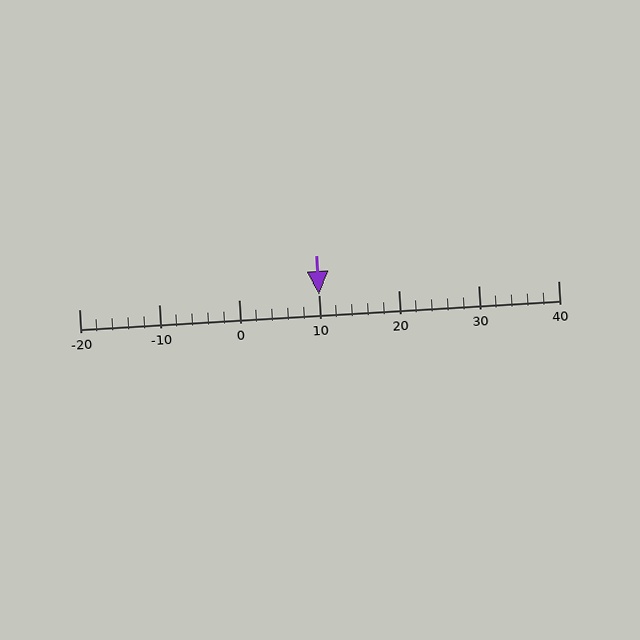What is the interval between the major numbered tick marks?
The major tick marks are spaced 10 units apart.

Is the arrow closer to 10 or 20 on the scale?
The arrow is closer to 10.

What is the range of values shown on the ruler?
The ruler shows values from -20 to 40.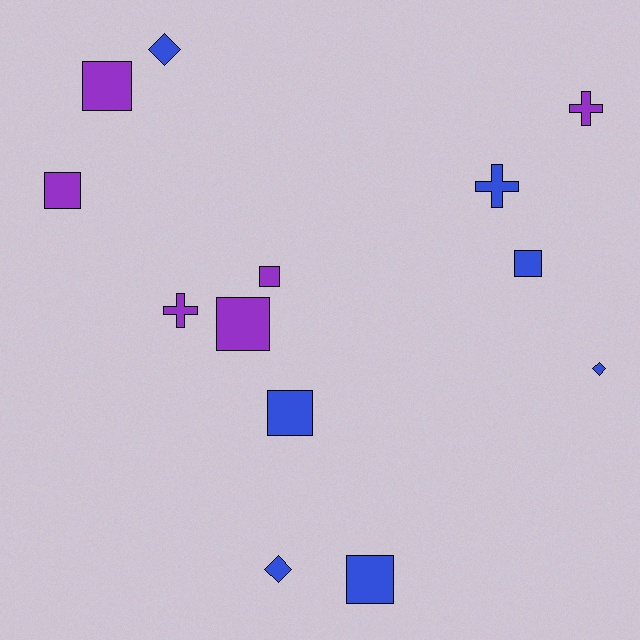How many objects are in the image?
There are 13 objects.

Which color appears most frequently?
Blue, with 7 objects.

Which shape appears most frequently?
Square, with 7 objects.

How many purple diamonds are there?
There are no purple diamonds.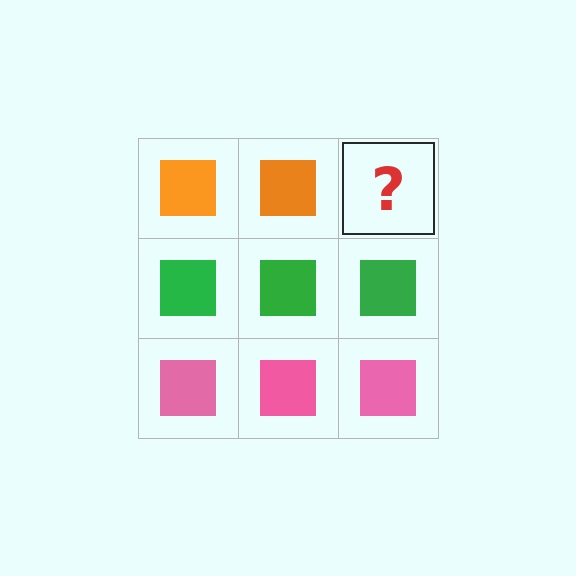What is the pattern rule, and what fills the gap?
The rule is that each row has a consistent color. The gap should be filled with an orange square.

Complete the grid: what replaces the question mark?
The question mark should be replaced with an orange square.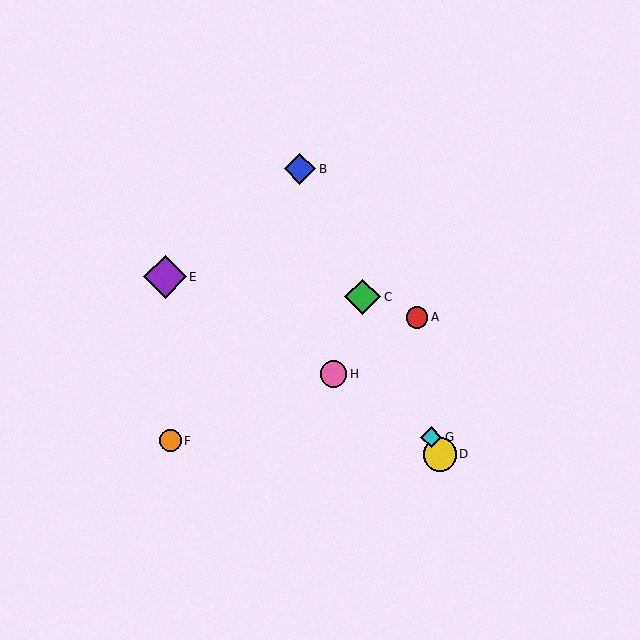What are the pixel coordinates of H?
Object H is at (334, 374).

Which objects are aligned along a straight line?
Objects B, C, D, G are aligned along a straight line.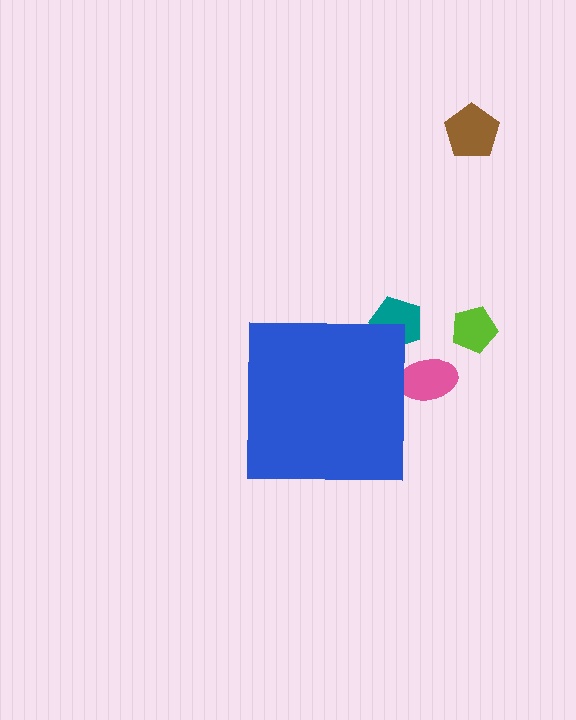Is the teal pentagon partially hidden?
Yes, the teal pentagon is partially hidden behind the blue square.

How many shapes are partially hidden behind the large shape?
2 shapes are partially hidden.